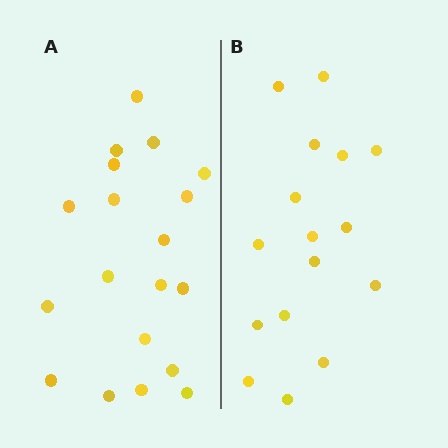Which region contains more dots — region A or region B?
Region A (the left region) has more dots.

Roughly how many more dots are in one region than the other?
Region A has just a few more — roughly 2 or 3 more dots than region B.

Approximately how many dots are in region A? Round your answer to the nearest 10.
About 20 dots. (The exact count is 19, which rounds to 20.)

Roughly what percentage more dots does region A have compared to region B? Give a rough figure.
About 20% more.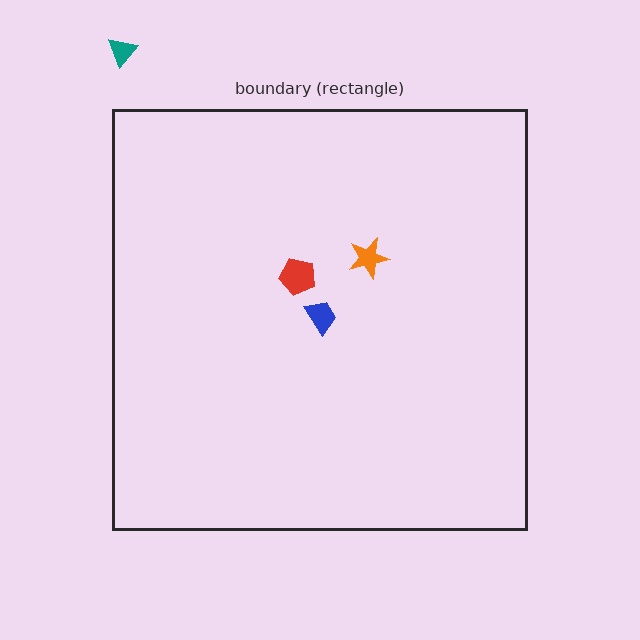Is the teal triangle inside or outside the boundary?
Outside.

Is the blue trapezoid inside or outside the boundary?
Inside.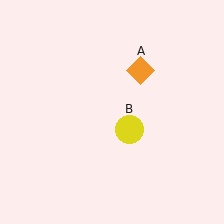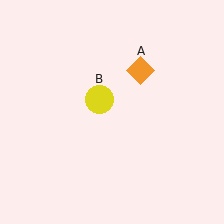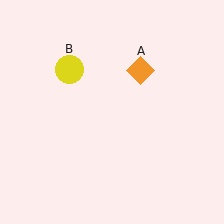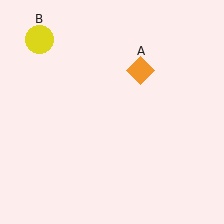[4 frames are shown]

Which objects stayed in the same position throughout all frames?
Orange diamond (object A) remained stationary.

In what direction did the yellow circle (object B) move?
The yellow circle (object B) moved up and to the left.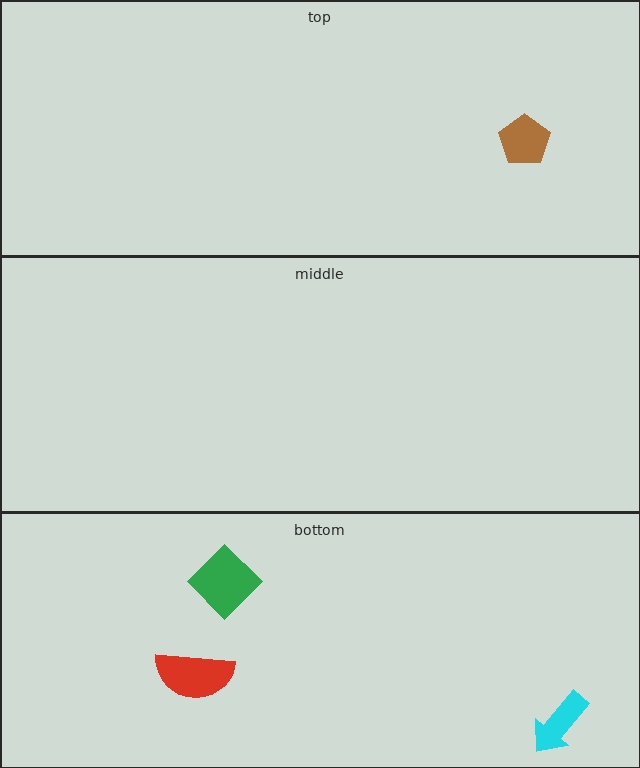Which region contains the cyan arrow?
The bottom region.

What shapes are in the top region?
The brown pentagon.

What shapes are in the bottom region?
The green diamond, the cyan arrow, the red semicircle.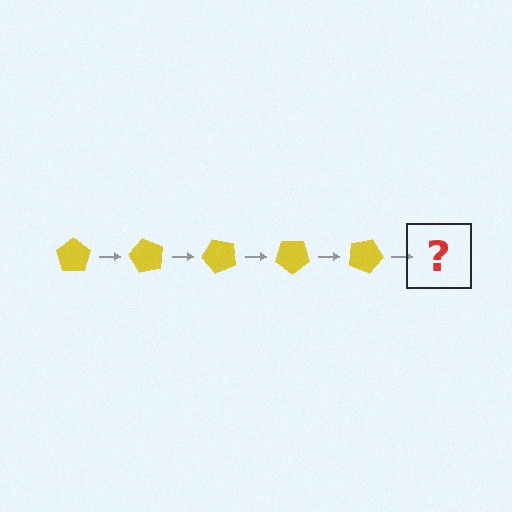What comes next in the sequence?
The next element should be a yellow pentagon rotated 300 degrees.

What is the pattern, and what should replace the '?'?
The pattern is that the pentagon rotates 60 degrees each step. The '?' should be a yellow pentagon rotated 300 degrees.